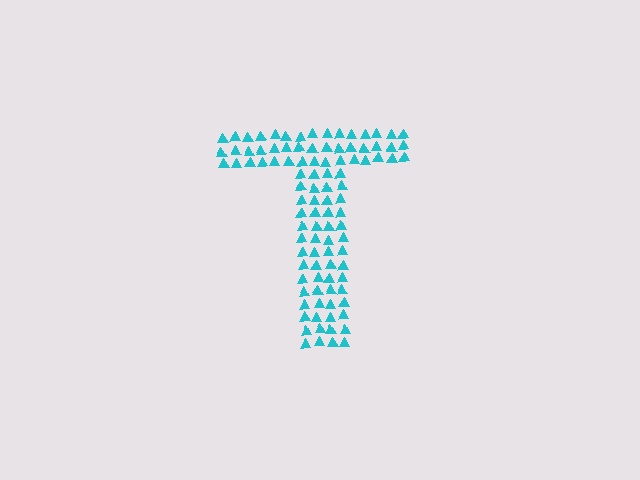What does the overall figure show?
The overall figure shows the letter T.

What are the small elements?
The small elements are triangles.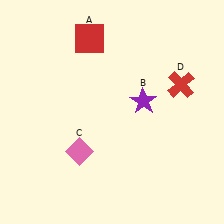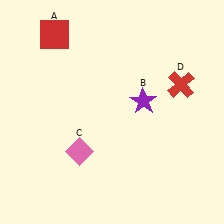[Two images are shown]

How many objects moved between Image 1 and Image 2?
1 object moved between the two images.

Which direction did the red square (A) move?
The red square (A) moved left.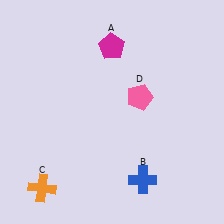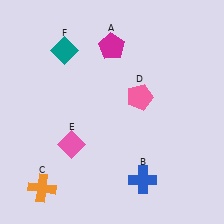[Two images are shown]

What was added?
A pink diamond (E), a teal diamond (F) were added in Image 2.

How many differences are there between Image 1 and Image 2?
There are 2 differences between the two images.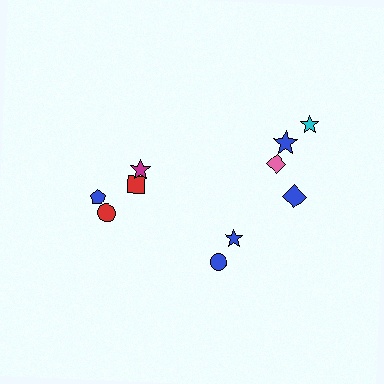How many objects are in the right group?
There are 6 objects.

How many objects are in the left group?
There are 4 objects.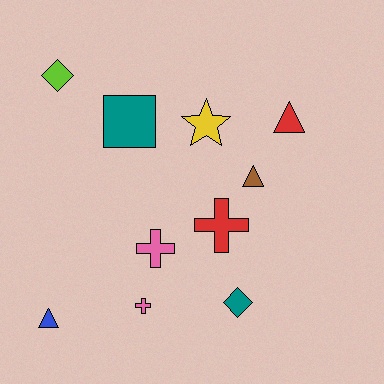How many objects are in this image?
There are 10 objects.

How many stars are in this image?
There is 1 star.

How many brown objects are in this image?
There is 1 brown object.